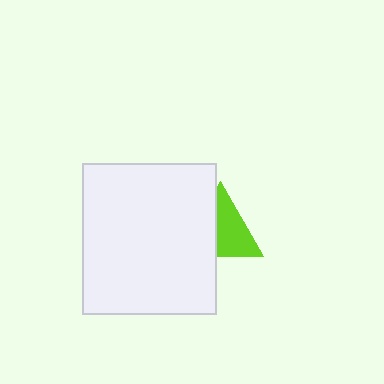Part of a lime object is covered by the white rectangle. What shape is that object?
It is a triangle.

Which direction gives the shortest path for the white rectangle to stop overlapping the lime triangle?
Moving left gives the shortest separation.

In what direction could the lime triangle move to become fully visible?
The lime triangle could move right. That would shift it out from behind the white rectangle entirely.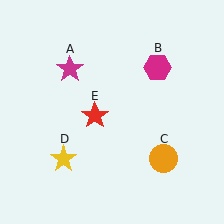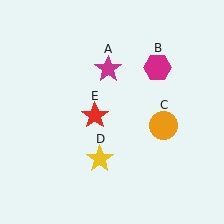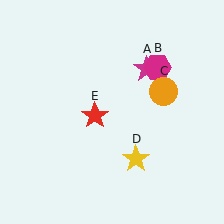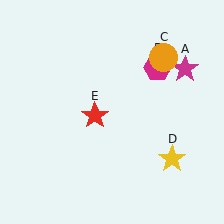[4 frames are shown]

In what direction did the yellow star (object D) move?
The yellow star (object D) moved right.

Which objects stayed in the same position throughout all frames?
Magenta hexagon (object B) and red star (object E) remained stationary.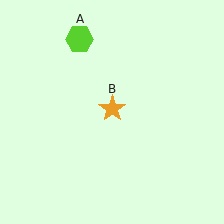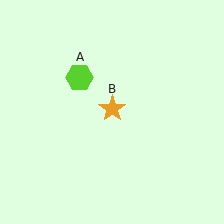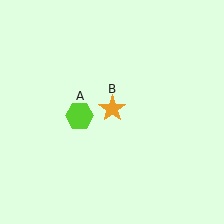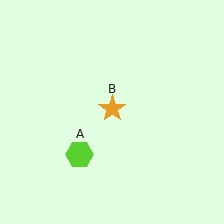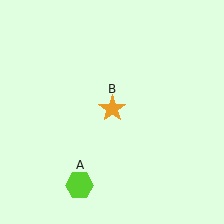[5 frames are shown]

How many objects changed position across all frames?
1 object changed position: lime hexagon (object A).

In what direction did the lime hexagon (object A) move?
The lime hexagon (object A) moved down.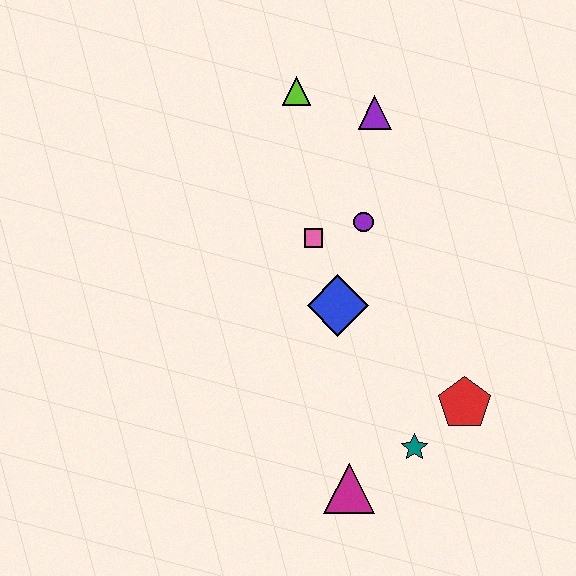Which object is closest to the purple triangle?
The lime triangle is closest to the purple triangle.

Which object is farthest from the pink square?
The magenta triangle is farthest from the pink square.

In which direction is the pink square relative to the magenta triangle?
The pink square is above the magenta triangle.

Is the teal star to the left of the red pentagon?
Yes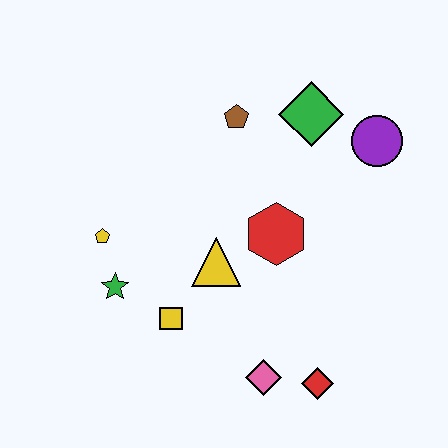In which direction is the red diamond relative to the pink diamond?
The red diamond is to the right of the pink diamond.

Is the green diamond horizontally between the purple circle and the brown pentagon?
Yes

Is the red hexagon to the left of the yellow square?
No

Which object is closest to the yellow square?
The green star is closest to the yellow square.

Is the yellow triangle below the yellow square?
No